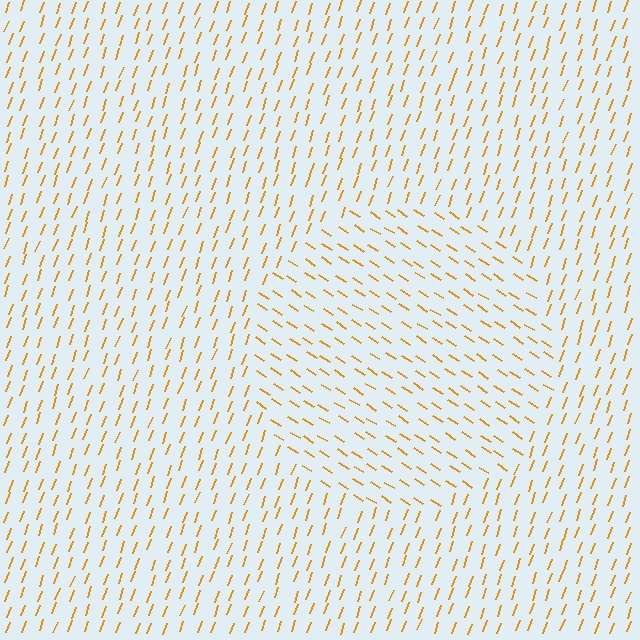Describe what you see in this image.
The image is filled with small orange line segments. A circle region in the image has lines oriented differently from the surrounding lines, creating a visible texture boundary.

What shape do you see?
I see a circle.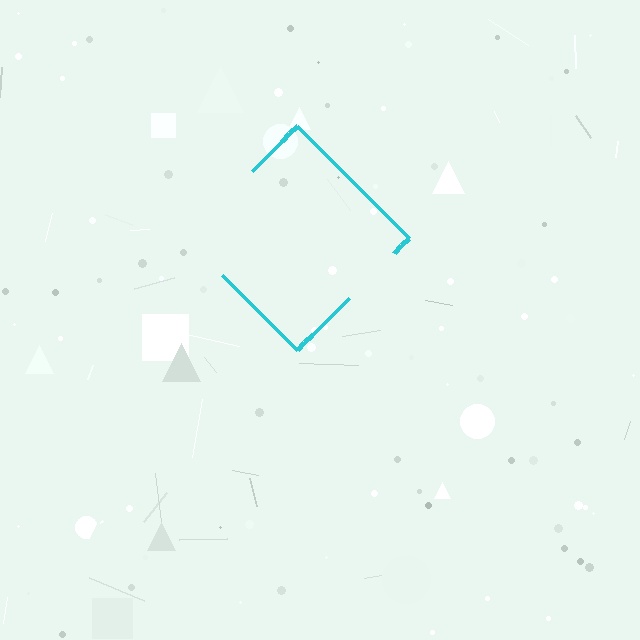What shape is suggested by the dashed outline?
The dashed outline suggests a diamond.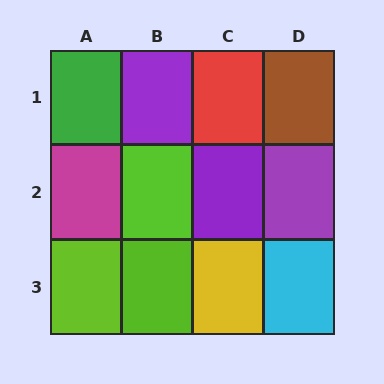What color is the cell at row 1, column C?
Red.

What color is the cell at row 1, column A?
Green.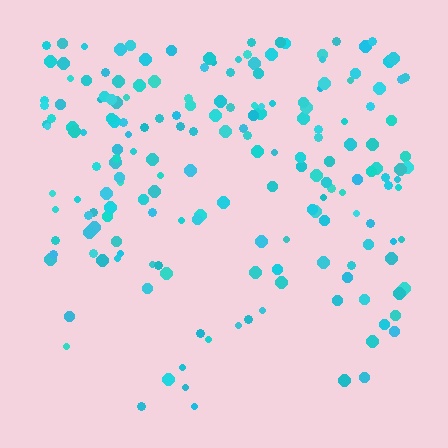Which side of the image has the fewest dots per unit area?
The bottom.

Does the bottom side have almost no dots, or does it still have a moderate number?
Still a moderate number, just noticeably fewer than the top.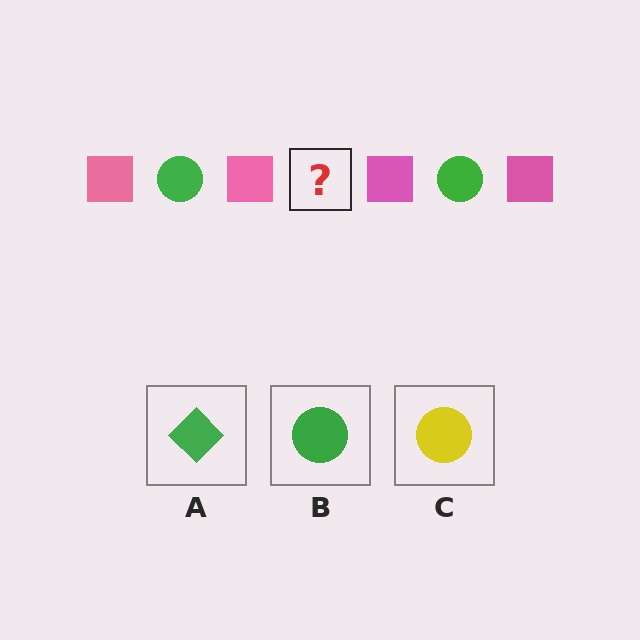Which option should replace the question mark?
Option B.